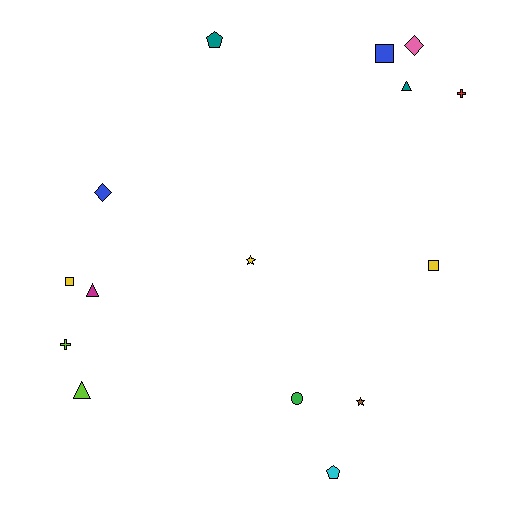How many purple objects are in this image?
There are no purple objects.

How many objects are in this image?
There are 15 objects.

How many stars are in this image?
There are 2 stars.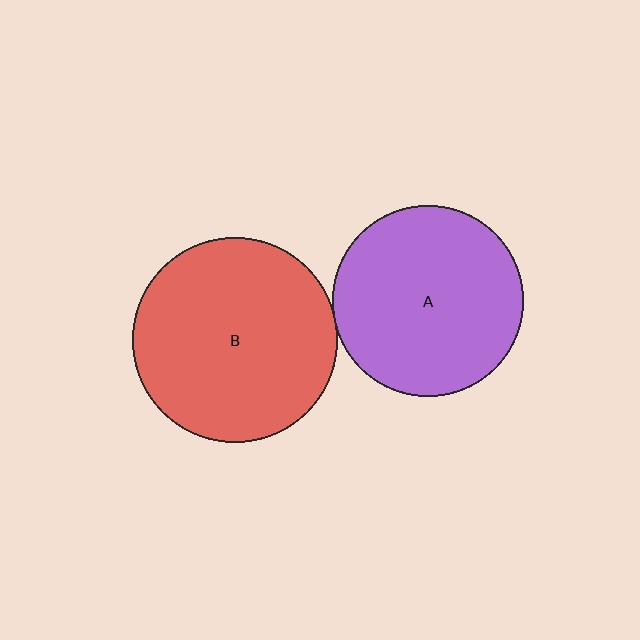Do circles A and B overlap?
Yes.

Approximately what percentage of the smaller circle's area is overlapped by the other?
Approximately 5%.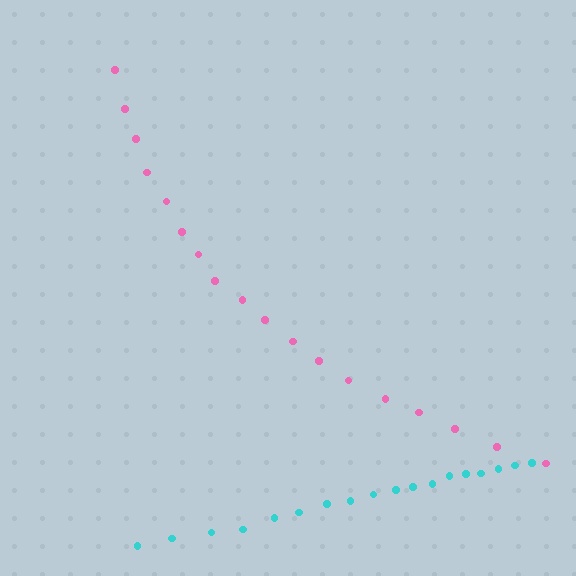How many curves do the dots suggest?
There are 2 distinct paths.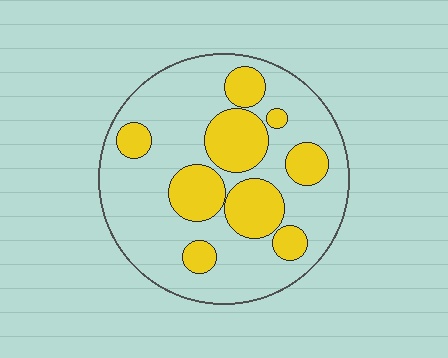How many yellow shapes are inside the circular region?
9.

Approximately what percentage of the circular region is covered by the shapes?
Approximately 30%.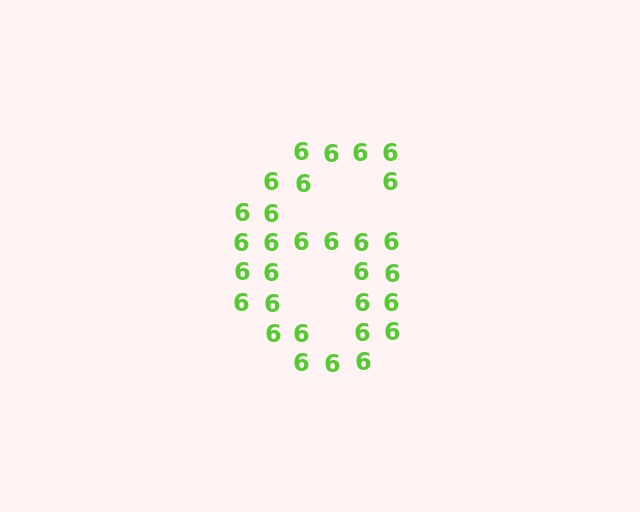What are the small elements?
The small elements are digit 6's.